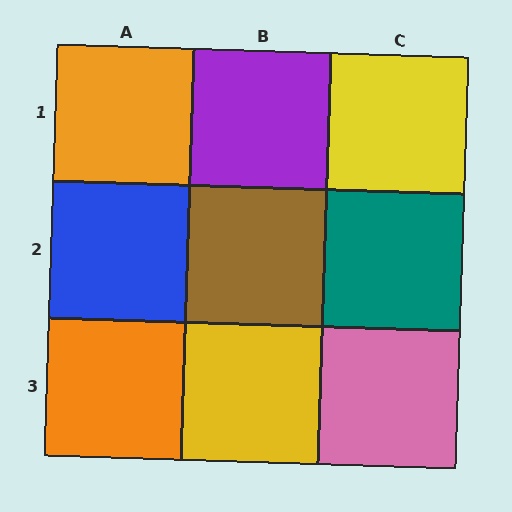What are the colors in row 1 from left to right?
Orange, purple, yellow.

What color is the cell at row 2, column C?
Teal.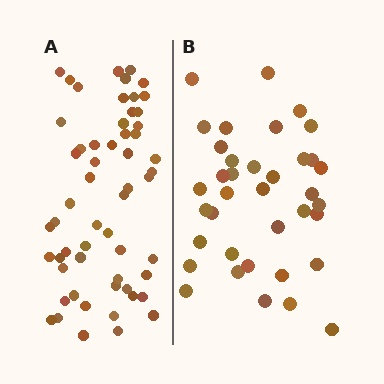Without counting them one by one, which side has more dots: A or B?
Region A (the left region) has more dots.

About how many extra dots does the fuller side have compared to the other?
Region A has approximately 20 more dots than region B.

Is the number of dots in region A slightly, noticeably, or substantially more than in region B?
Region A has substantially more. The ratio is roughly 1.5 to 1.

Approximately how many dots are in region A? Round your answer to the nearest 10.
About 60 dots. (The exact count is 57, which rounds to 60.)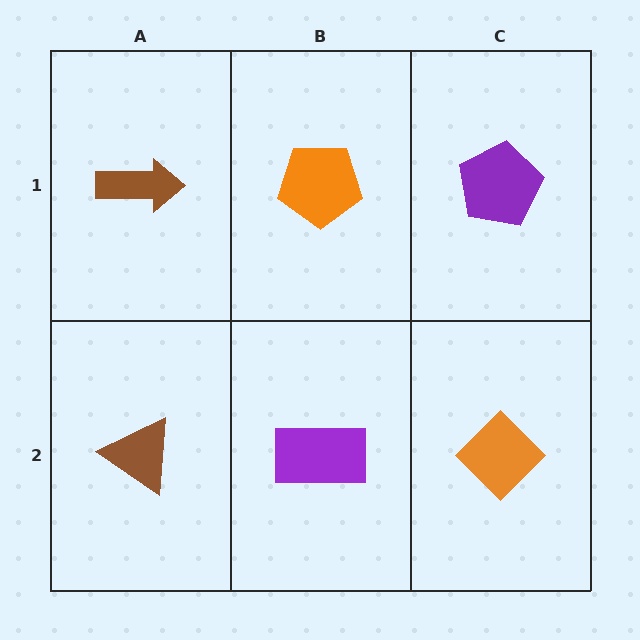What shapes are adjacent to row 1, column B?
A purple rectangle (row 2, column B), a brown arrow (row 1, column A), a purple pentagon (row 1, column C).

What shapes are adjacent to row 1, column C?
An orange diamond (row 2, column C), an orange pentagon (row 1, column B).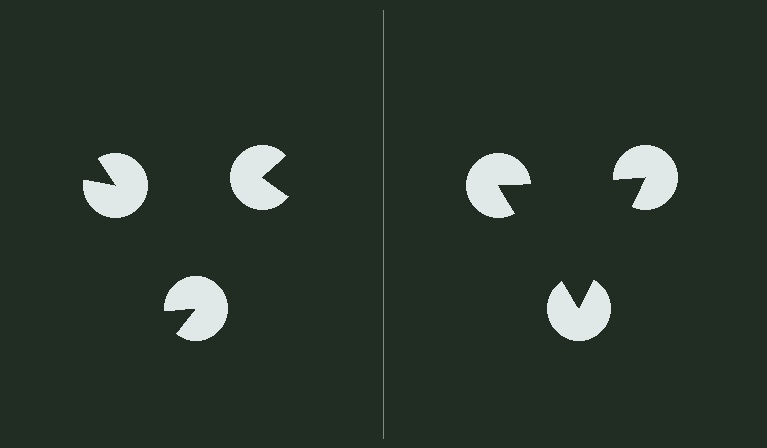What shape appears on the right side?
An illusory triangle.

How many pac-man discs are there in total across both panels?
6 — 3 on each side.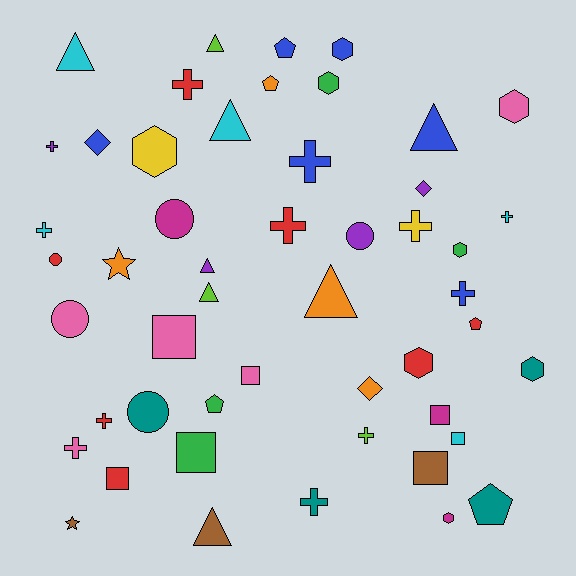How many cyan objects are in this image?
There are 5 cyan objects.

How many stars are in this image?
There are 2 stars.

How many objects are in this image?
There are 50 objects.